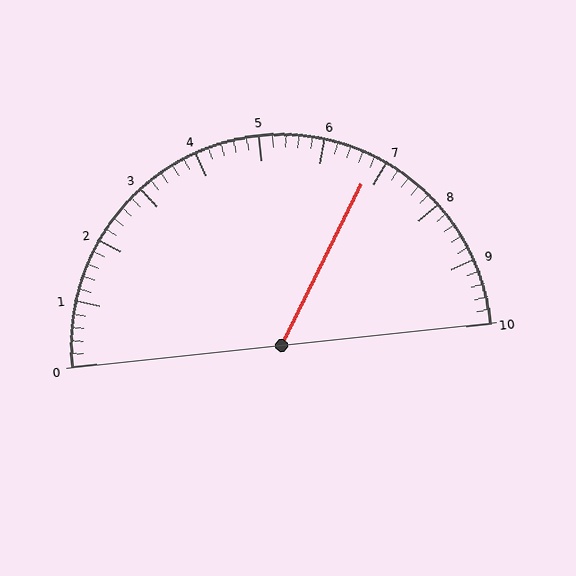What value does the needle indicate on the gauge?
The needle indicates approximately 6.8.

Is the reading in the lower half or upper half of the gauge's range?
The reading is in the upper half of the range (0 to 10).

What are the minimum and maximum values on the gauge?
The gauge ranges from 0 to 10.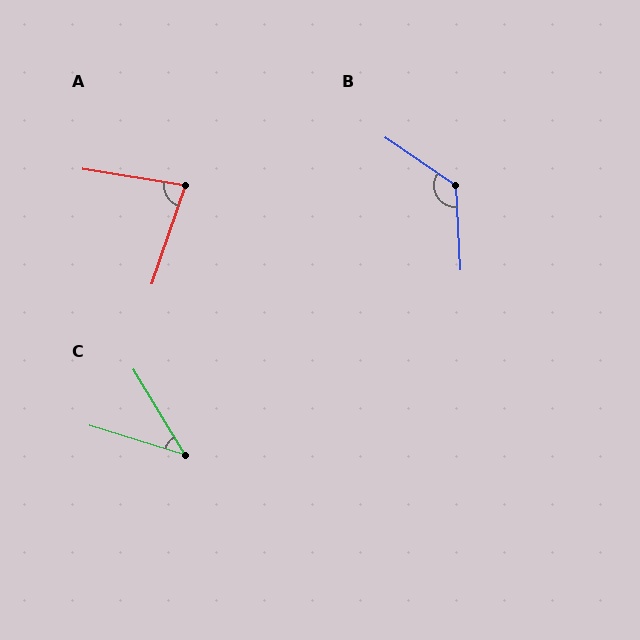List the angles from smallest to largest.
C (42°), A (80°), B (127°).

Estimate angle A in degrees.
Approximately 80 degrees.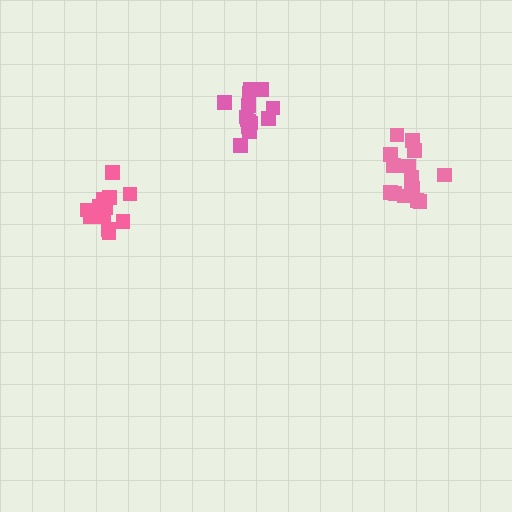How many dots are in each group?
Group 1: 14 dots, Group 2: 13 dots, Group 3: 15 dots (42 total).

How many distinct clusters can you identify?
There are 3 distinct clusters.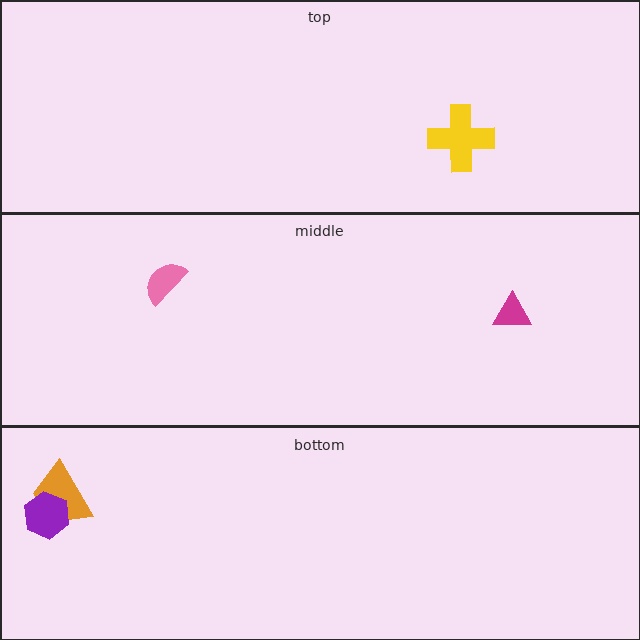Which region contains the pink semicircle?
The middle region.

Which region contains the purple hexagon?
The bottom region.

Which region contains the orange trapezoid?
The bottom region.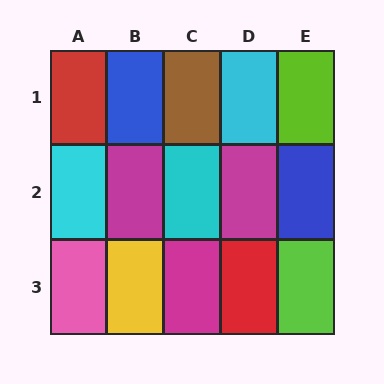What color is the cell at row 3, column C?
Magenta.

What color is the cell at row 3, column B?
Yellow.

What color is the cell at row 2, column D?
Magenta.